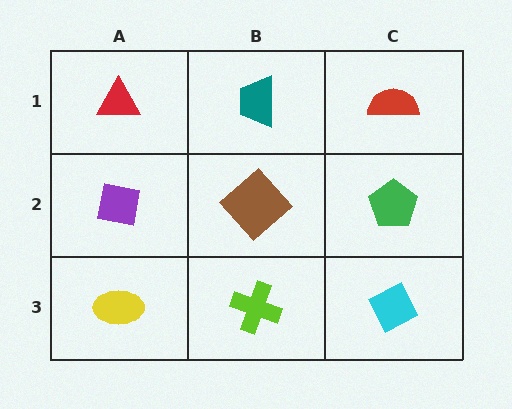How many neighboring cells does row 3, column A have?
2.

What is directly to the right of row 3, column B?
A cyan diamond.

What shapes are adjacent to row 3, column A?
A purple square (row 2, column A), a lime cross (row 3, column B).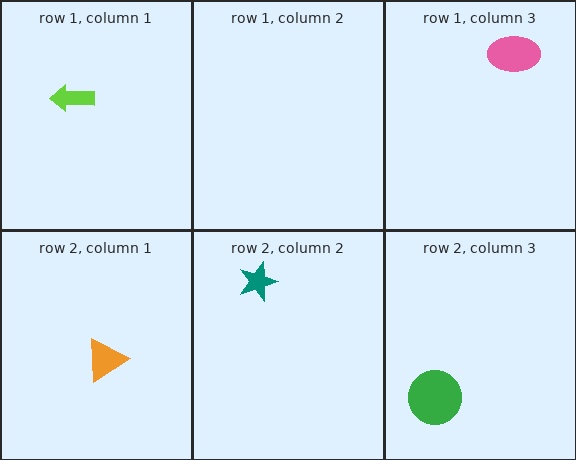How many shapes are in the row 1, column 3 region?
1.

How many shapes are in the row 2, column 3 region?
1.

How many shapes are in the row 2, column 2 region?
1.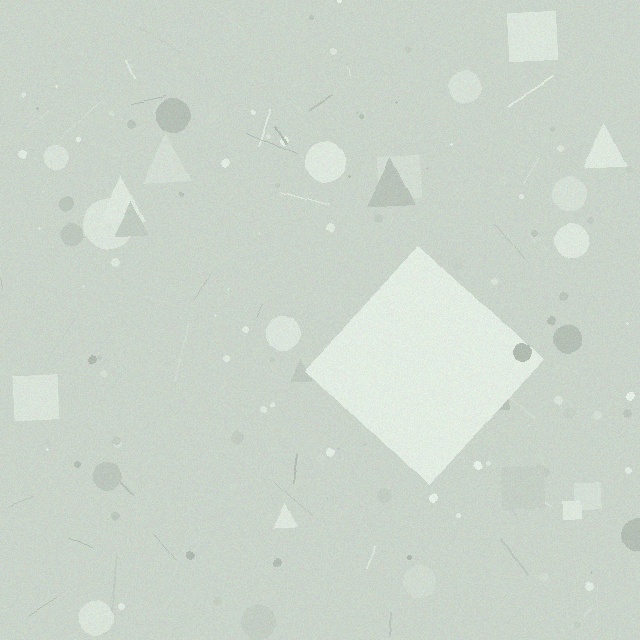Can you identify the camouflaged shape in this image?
The camouflaged shape is a diamond.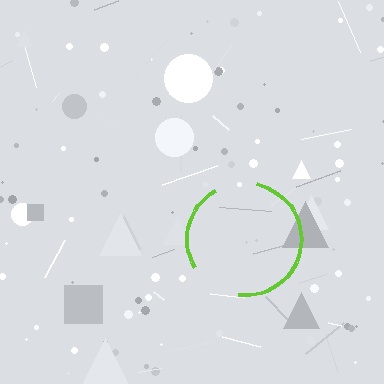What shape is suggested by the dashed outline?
The dashed outline suggests a circle.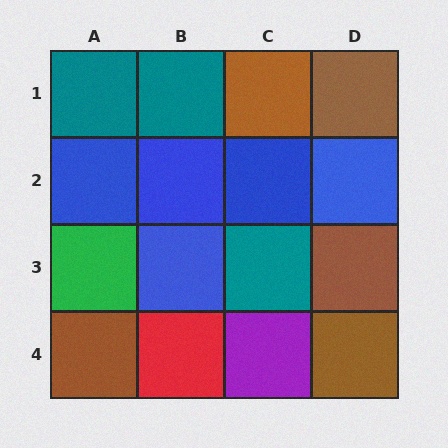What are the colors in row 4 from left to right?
Brown, red, purple, brown.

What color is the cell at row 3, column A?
Green.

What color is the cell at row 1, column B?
Teal.